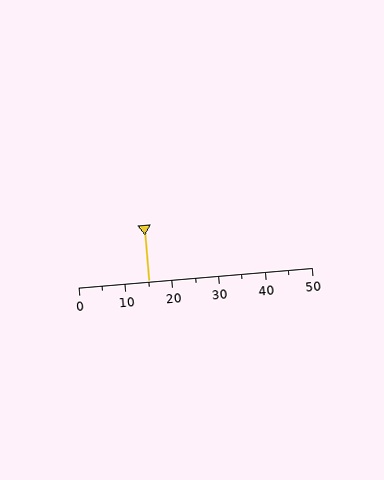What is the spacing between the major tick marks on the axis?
The major ticks are spaced 10 apart.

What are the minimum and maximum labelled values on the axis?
The axis runs from 0 to 50.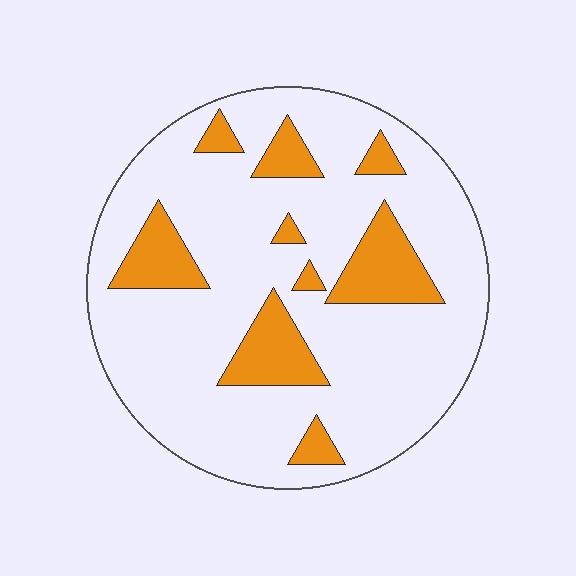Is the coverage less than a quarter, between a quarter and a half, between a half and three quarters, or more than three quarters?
Less than a quarter.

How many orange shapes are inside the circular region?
9.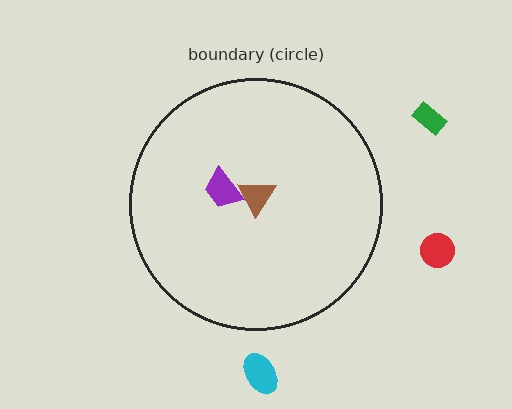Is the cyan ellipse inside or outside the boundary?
Outside.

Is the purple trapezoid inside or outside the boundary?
Inside.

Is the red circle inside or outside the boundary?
Outside.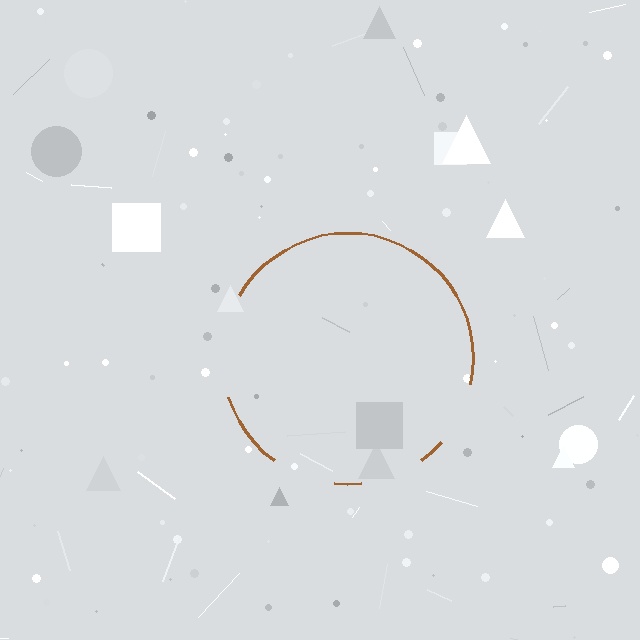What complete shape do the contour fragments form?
The contour fragments form a circle.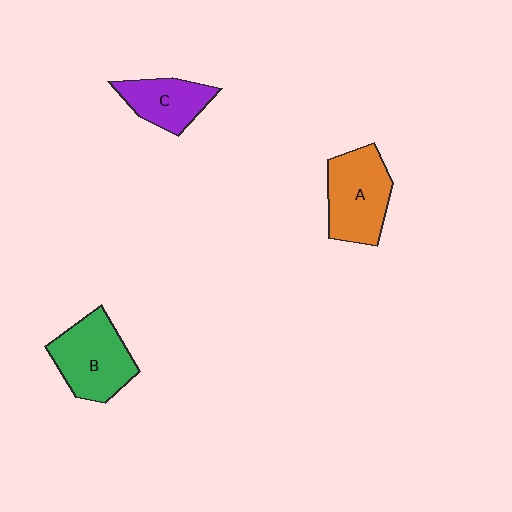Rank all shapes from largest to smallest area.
From largest to smallest: B (green), A (orange), C (purple).